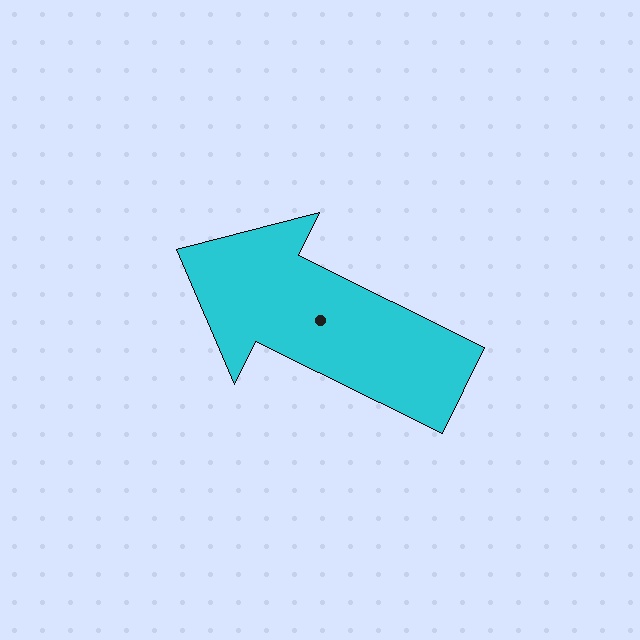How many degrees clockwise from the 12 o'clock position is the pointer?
Approximately 296 degrees.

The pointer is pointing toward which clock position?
Roughly 10 o'clock.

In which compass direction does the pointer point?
Northwest.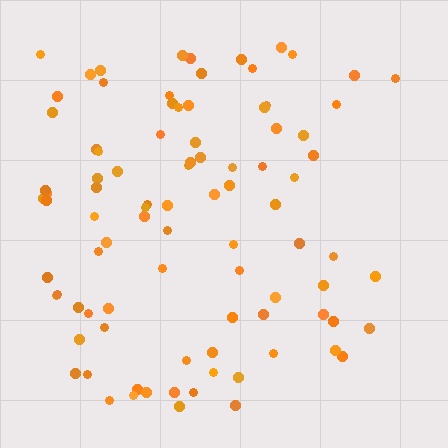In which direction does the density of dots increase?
From right to left, with the left side densest.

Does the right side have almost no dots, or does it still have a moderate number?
Still a moderate number, just noticeably fewer than the left.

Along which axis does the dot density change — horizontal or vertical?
Horizontal.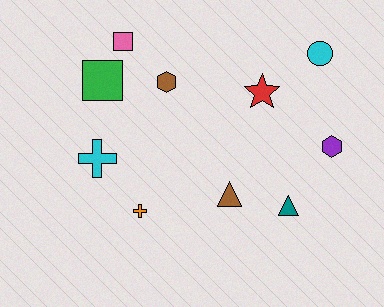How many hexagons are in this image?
There are 2 hexagons.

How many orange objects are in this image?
There is 1 orange object.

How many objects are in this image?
There are 10 objects.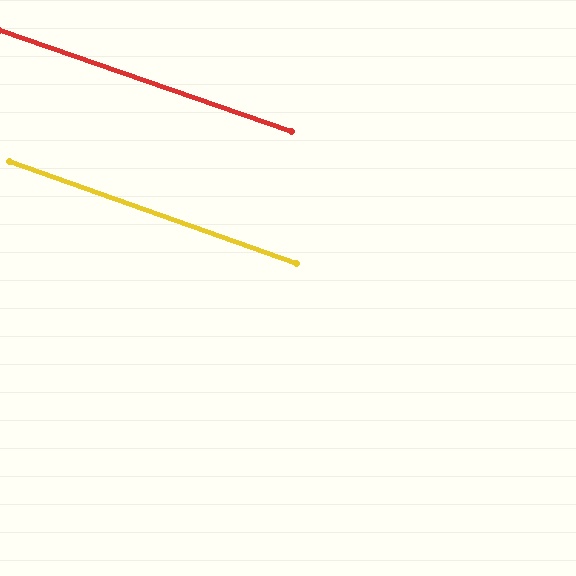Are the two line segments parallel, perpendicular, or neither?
Parallel — their directions differ by only 0.5°.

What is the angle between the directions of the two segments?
Approximately 0 degrees.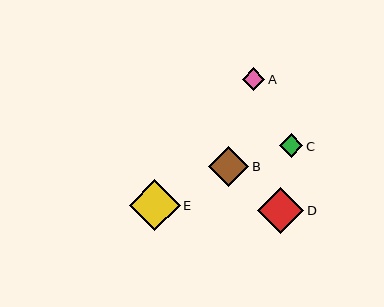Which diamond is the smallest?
Diamond A is the smallest with a size of approximately 22 pixels.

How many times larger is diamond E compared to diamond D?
Diamond E is approximately 1.1 times the size of diamond D.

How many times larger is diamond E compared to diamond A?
Diamond E is approximately 2.3 times the size of diamond A.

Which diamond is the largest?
Diamond E is the largest with a size of approximately 51 pixels.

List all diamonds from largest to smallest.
From largest to smallest: E, D, B, C, A.